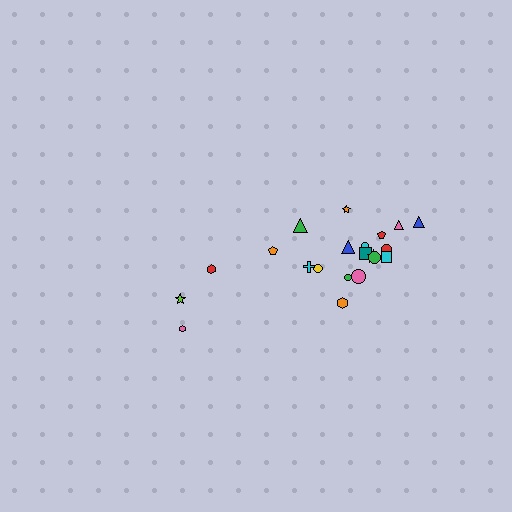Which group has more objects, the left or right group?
The right group.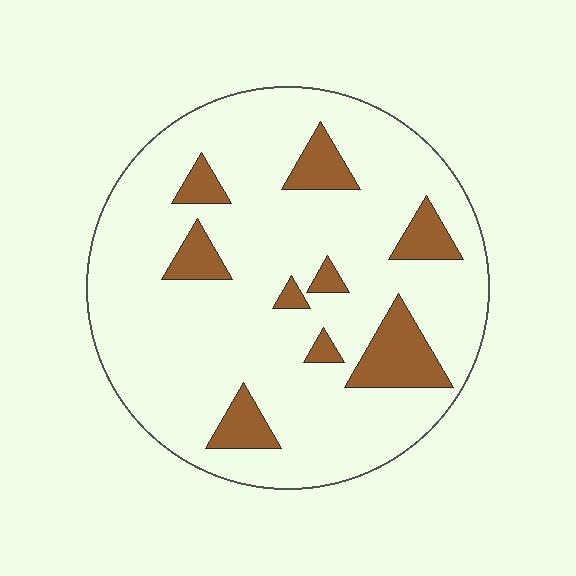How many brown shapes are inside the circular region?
9.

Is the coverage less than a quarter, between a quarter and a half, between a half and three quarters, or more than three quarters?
Less than a quarter.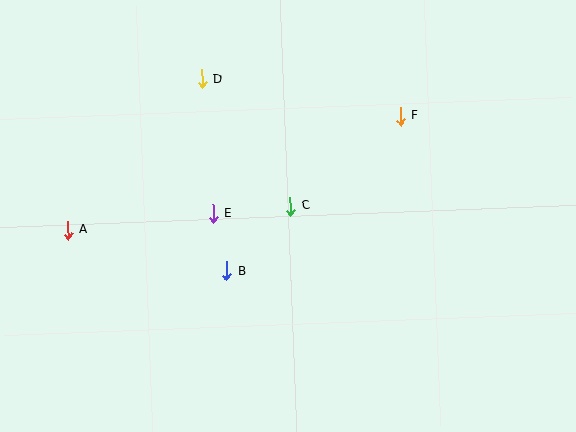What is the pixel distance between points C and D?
The distance between C and D is 155 pixels.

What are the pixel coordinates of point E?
Point E is at (213, 214).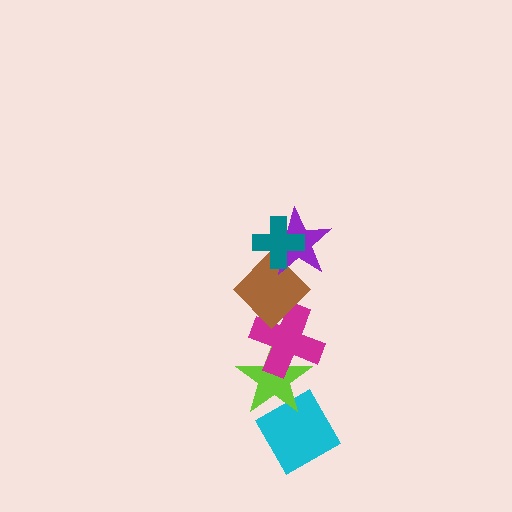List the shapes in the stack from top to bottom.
From top to bottom: the teal cross, the purple star, the brown diamond, the magenta cross, the lime star, the cyan diamond.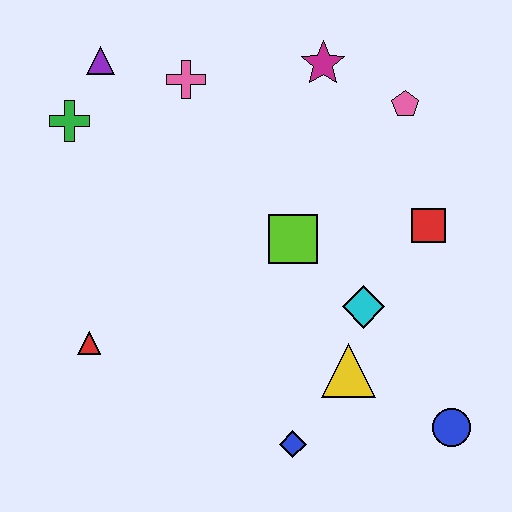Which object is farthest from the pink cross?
The blue circle is farthest from the pink cross.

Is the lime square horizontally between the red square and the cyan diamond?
No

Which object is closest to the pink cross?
The purple triangle is closest to the pink cross.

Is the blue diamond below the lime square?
Yes